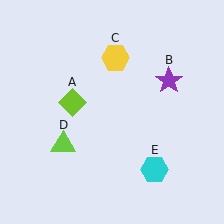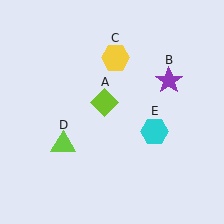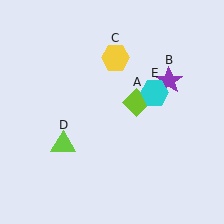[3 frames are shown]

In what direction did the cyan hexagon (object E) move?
The cyan hexagon (object E) moved up.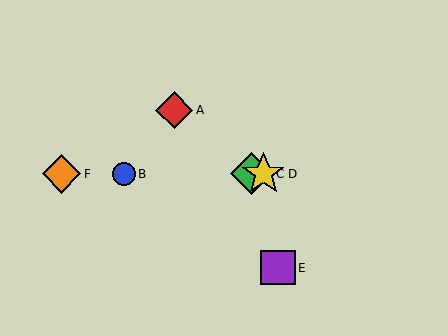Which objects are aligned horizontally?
Objects B, C, D, F are aligned horizontally.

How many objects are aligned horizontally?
4 objects (B, C, D, F) are aligned horizontally.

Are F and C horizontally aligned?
Yes, both are at y≈174.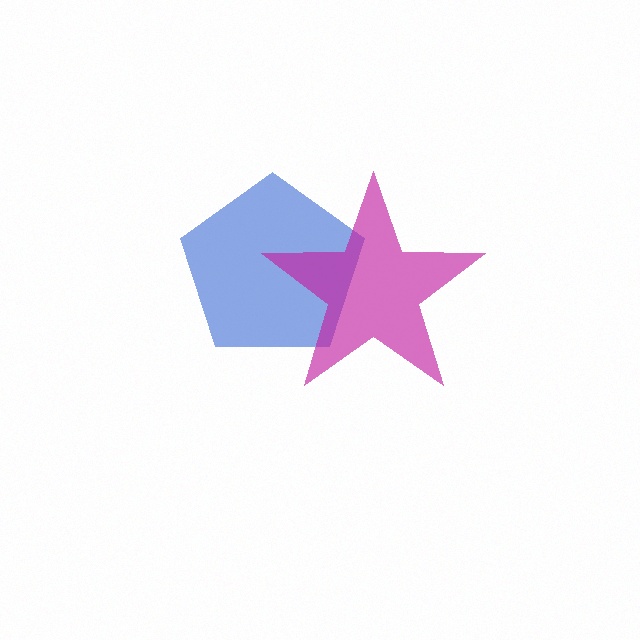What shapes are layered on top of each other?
The layered shapes are: a blue pentagon, a magenta star.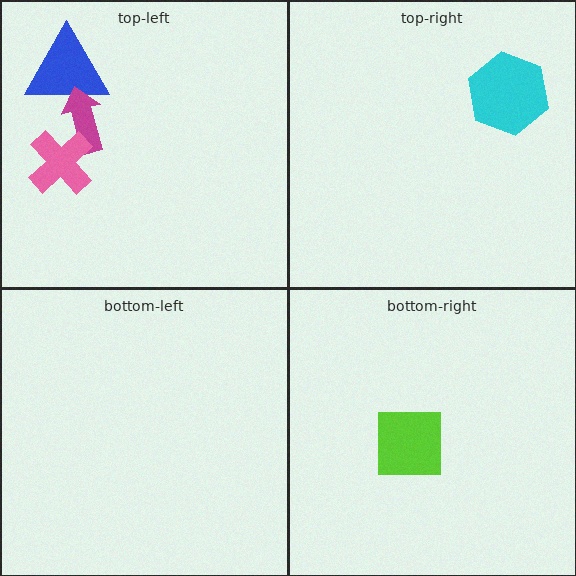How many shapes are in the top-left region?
3.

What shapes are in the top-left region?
The blue triangle, the magenta arrow, the pink cross.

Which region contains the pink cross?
The top-left region.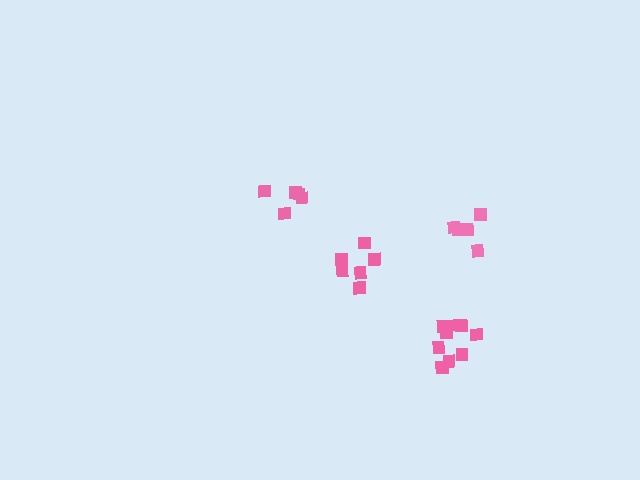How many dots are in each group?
Group 1: 5 dots, Group 2: 9 dots, Group 3: 5 dots, Group 4: 6 dots (25 total).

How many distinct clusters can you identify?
There are 4 distinct clusters.